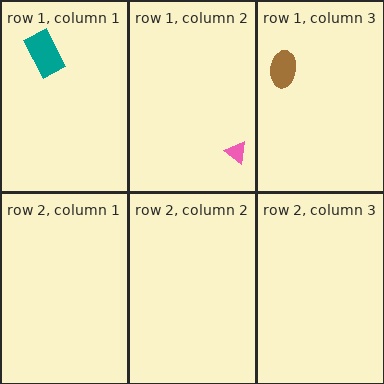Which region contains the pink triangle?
The row 1, column 2 region.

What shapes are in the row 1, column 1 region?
The teal rectangle.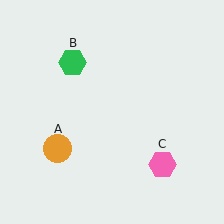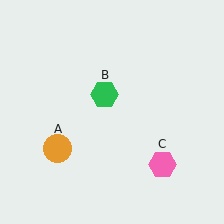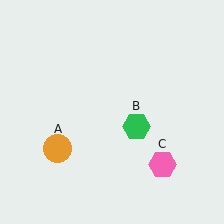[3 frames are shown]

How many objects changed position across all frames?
1 object changed position: green hexagon (object B).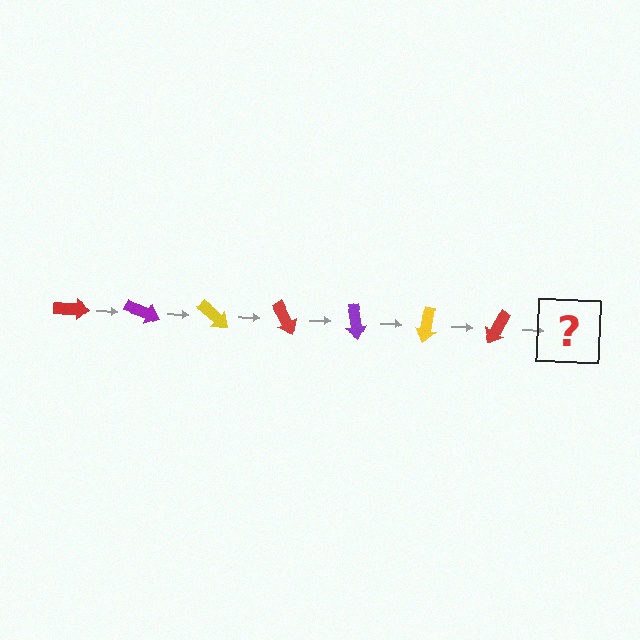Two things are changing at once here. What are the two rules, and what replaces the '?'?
The two rules are that it rotates 20 degrees each step and the color cycles through red, purple, and yellow. The '?' should be a purple arrow, rotated 140 degrees from the start.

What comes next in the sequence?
The next element should be a purple arrow, rotated 140 degrees from the start.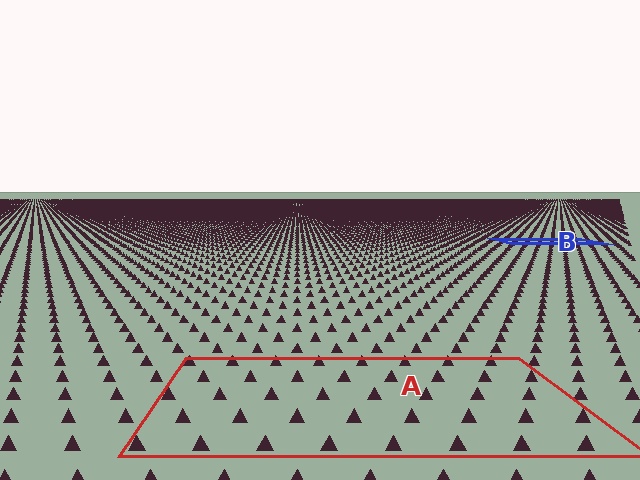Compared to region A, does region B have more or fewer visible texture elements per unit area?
Region B has more texture elements per unit area — they are packed more densely because it is farther away.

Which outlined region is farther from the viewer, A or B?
Region B is farther from the viewer — the texture elements inside it appear smaller and more densely packed.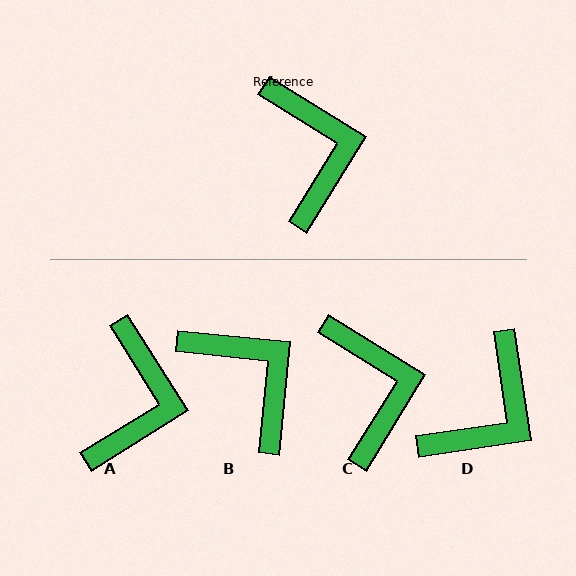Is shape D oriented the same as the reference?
No, it is off by about 50 degrees.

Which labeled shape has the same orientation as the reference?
C.